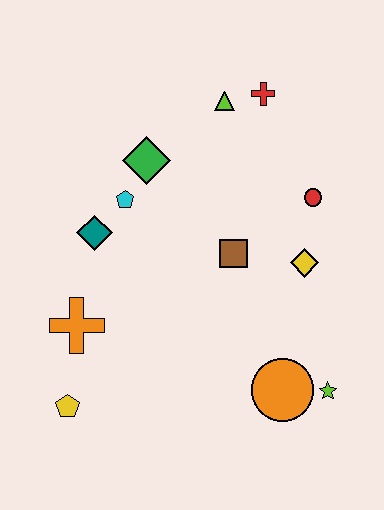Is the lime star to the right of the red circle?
Yes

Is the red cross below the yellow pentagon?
No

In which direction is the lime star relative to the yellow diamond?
The lime star is below the yellow diamond.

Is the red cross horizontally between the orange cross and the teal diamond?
No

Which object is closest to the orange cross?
The yellow pentagon is closest to the orange cross.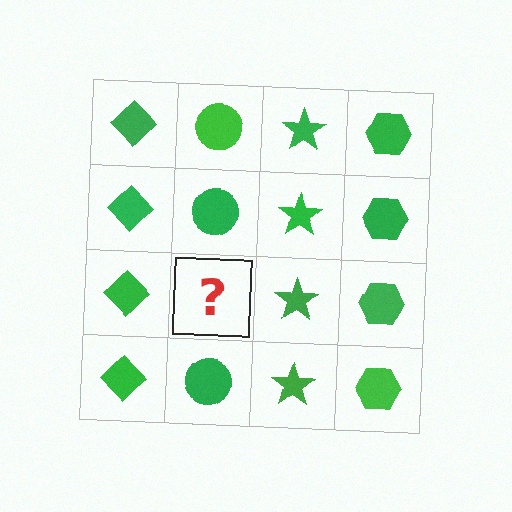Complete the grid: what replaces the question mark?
The question mark should be replaced with a green circle.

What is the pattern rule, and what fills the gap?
The rule is that each column has a consistent shape. The gap should be filled with a green circle.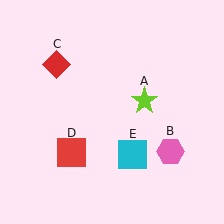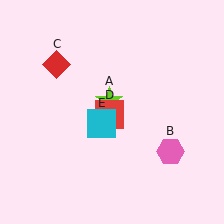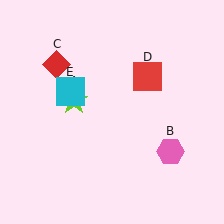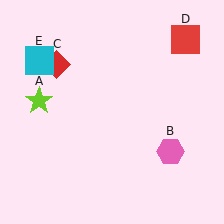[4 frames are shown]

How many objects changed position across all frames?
3 objects changed position: lime star (object A), red square (object D), cyan square (object E).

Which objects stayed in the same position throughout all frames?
Pink hexagon (object B) and red diamond (object C) remained stationary.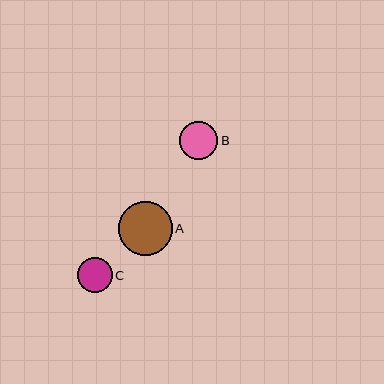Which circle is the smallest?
Circle C is the smallest with a size of approximately 35 pixels.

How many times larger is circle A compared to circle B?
Circle A is approximately 1.4 times the size of circle B.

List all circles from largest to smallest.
From largest to smallest: A, B, C.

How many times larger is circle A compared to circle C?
Circle A is approximately 1.5 times the size of circle C.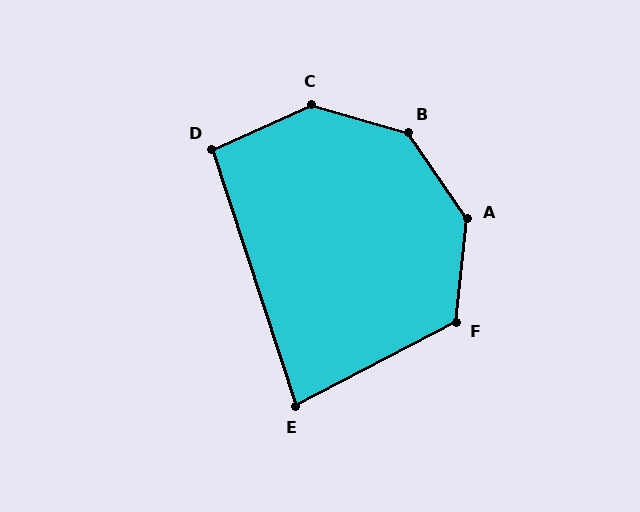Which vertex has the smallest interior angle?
E, at approximately 81 degrees.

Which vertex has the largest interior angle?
B, at approximately 140 degrees.